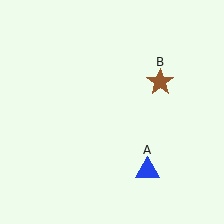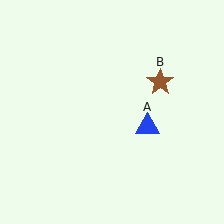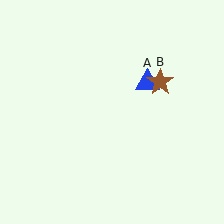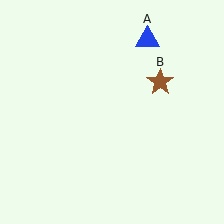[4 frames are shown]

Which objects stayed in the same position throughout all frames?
Brown star (object B) remained stationary.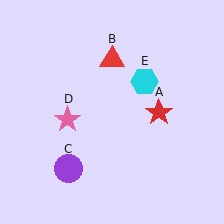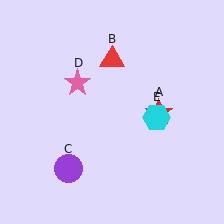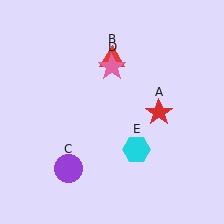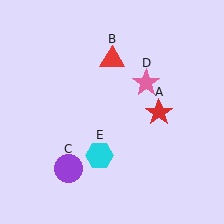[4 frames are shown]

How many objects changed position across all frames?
2 objects changed position: pink star (object D), cyan hexagon (object E).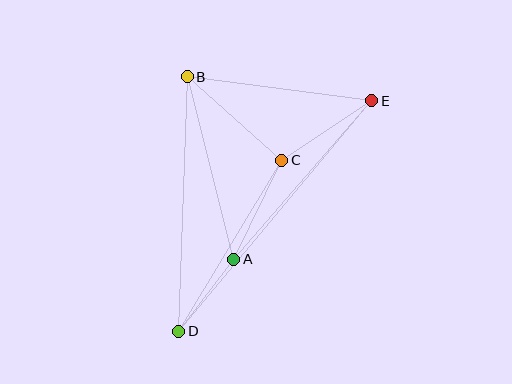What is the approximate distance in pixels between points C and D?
The distance between C and D is approximately 199 pixels.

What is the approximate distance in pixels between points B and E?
The distance between B and E is approximately 186 pixels.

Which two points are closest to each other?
Points A and D are closest to each other.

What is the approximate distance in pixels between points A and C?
The distance between A and C is approximately 110 pixels.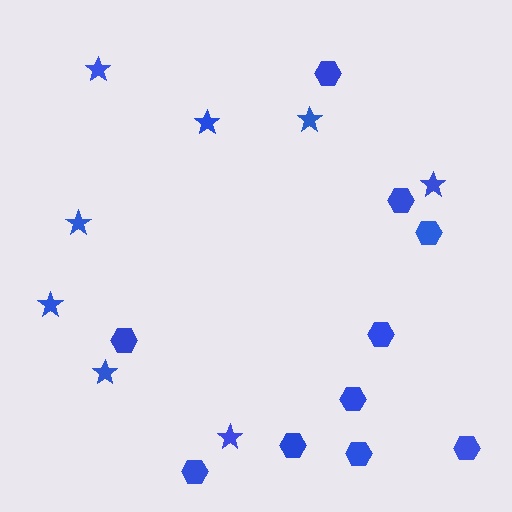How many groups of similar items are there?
There are 2 groups: one group of stars (8) and one group of hexagons (10).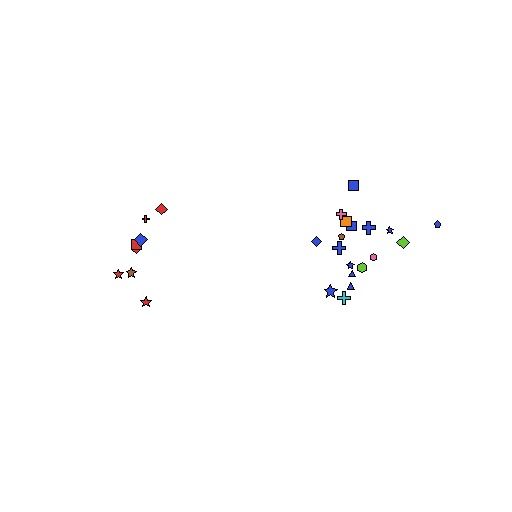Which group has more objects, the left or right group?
The right group.